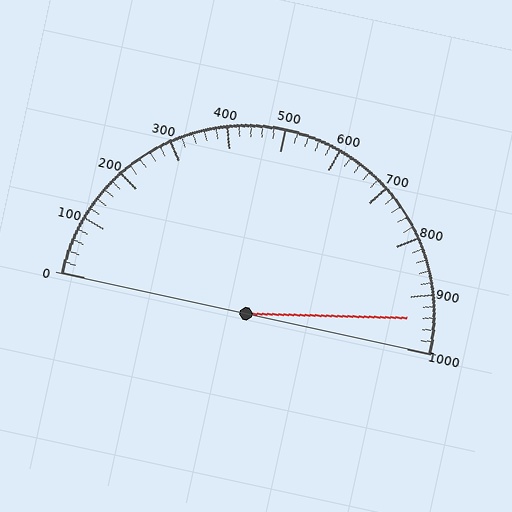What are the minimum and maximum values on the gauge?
The gauge ranges from 0 to 1000.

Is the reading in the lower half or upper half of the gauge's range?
The reading is in the upper half of the range (0 to 1000).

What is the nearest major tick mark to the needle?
The nearest major tick mark is 900.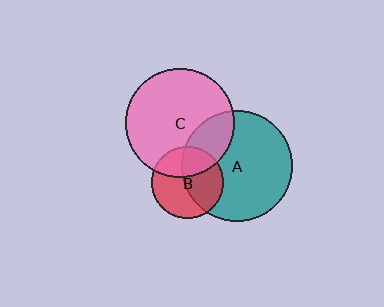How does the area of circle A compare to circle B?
Approximately 2.4 times.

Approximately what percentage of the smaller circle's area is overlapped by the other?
Approximately 25%.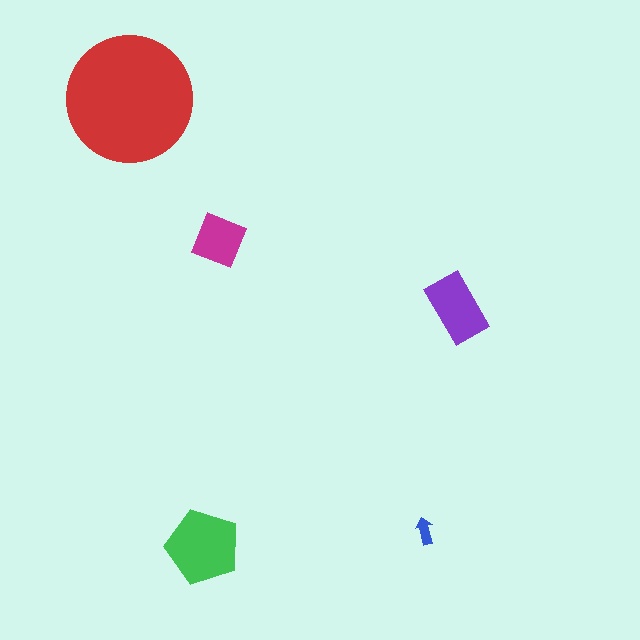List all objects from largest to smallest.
The red circle, the green pentagon, the purple rectangle, the magenta square, the blue arrow.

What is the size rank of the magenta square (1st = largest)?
4th.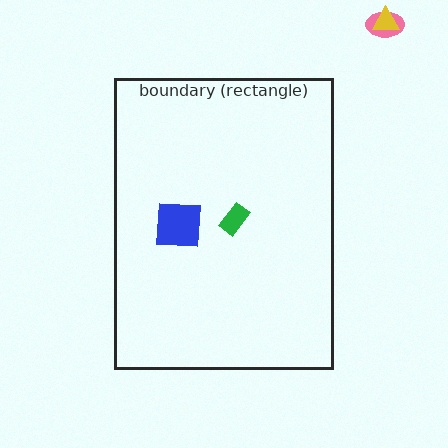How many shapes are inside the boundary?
2 inside, 2 outside.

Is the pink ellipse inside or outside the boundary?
Outside.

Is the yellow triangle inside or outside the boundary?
Outside.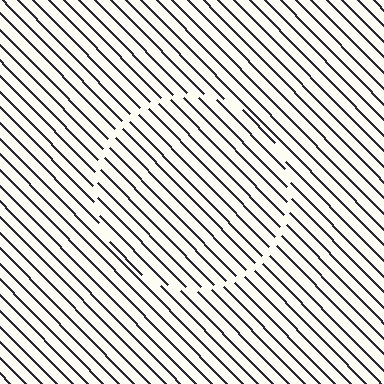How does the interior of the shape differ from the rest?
The interior of the shape contains the same grating, shifted by half a period — the contour is defined by the phase discontinuity where line-ends from the inner and outer gratings abut.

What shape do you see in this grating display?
An illusory circle. The interior of the shape contains the same grating, shifted by half a period — the contour is defined by the phase discontinuity where line-ends from the inner and outer gratings abut.